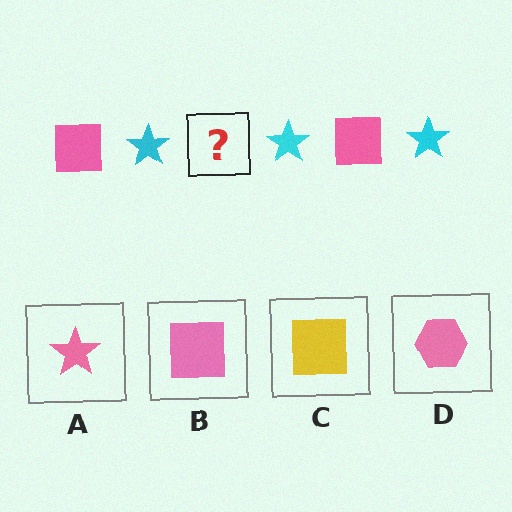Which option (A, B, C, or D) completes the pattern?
B.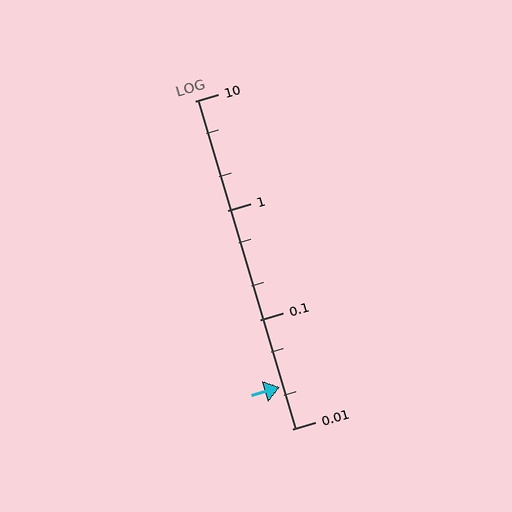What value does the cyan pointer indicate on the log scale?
The pointer indicates approximately 0.024.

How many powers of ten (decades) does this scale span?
The scale spans 3 decades, from 0.01 to 10.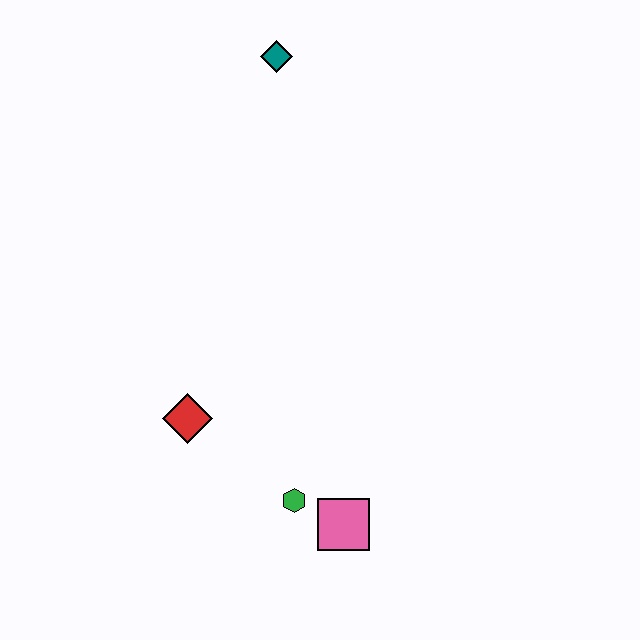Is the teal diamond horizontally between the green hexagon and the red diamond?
Yes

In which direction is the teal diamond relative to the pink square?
The teal diamond is above the pink square.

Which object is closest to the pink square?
The green hexagon is closest to the pink square.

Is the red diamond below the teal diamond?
Yes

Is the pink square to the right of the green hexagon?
Yes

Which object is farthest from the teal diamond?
The pink square is farthest from the teal diamond.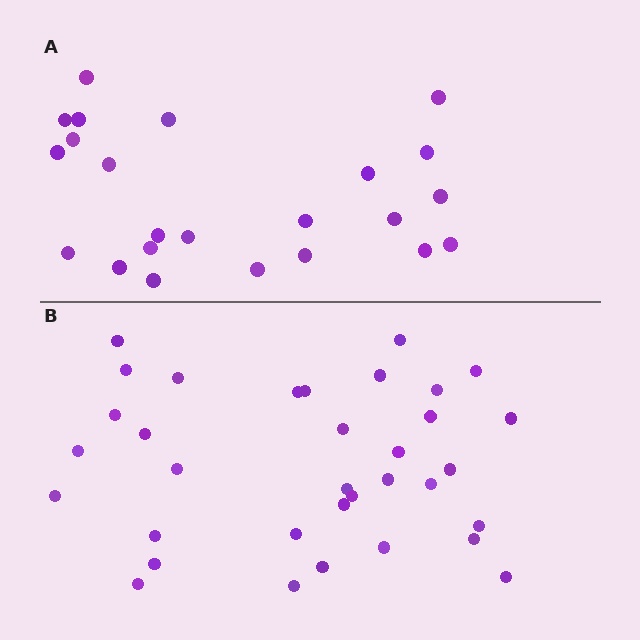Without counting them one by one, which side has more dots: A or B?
Region B (the bottom region) has more dots.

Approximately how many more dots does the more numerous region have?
Region B has roughly 12 or so more dots than region A.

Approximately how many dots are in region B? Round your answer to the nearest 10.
About 30 dots. (The exact count is 34, which rounds to 30.)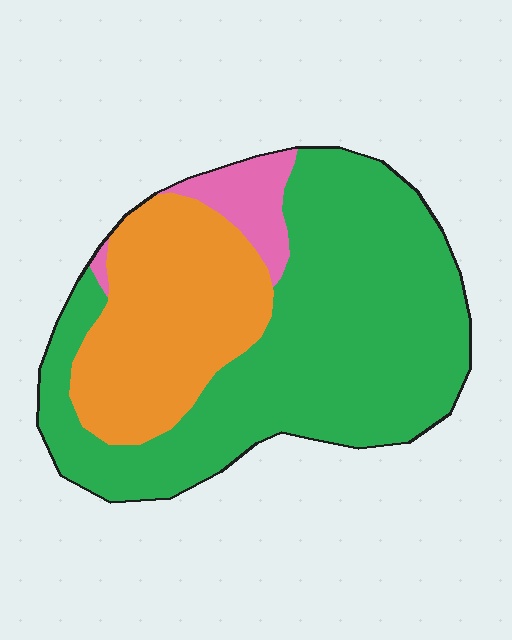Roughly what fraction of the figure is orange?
Orange covers roughly 30% of the figure.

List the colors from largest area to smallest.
From largest to smallest: green, orange, pink.